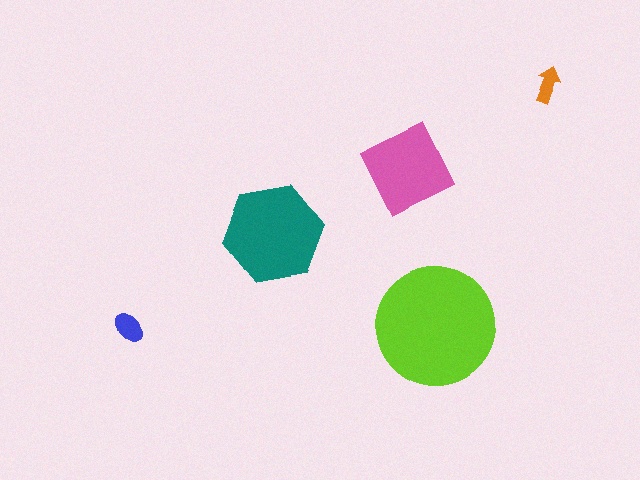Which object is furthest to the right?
The orange arrow is rightmost.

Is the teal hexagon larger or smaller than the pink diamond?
Larger.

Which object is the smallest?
The orange arrow.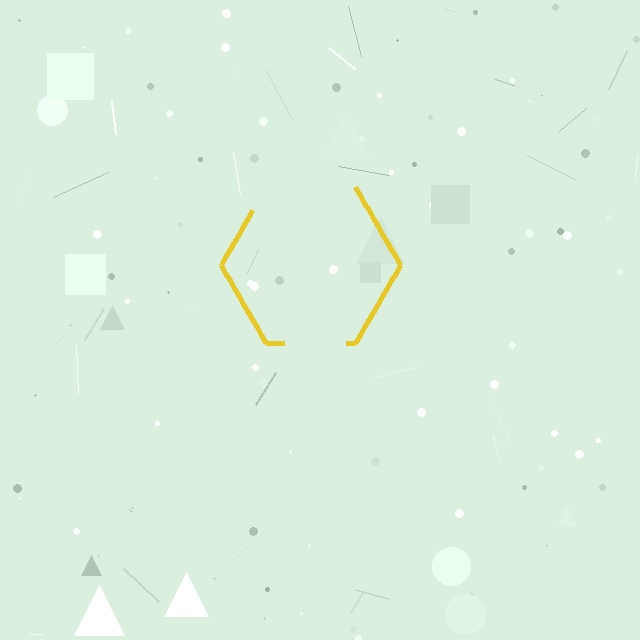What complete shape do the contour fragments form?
The contour fragments form a hexagon.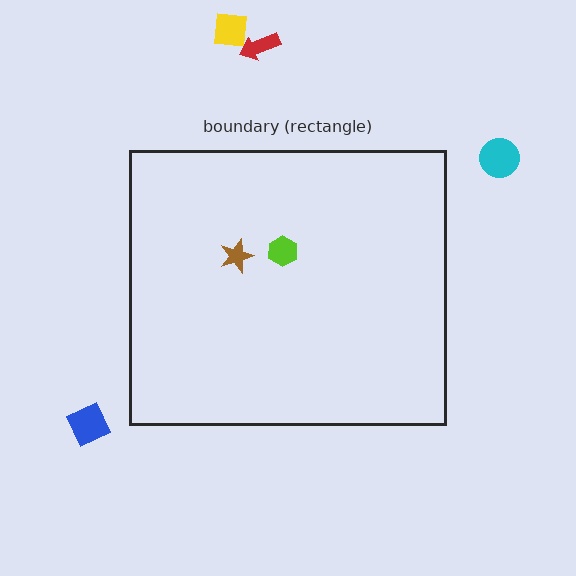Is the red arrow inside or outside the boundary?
Outside.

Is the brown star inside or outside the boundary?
Inside.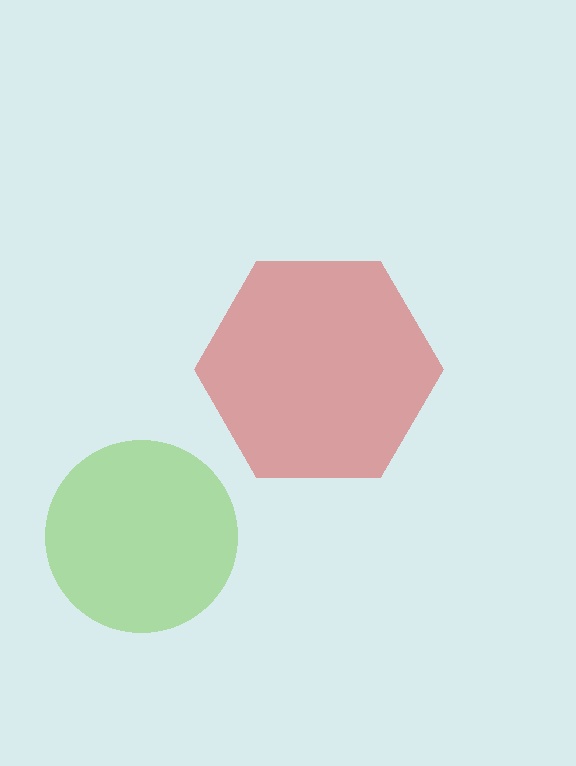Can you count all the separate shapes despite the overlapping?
Yes, there are 2 separate shapes.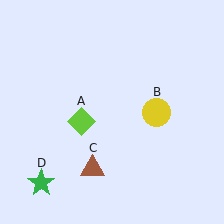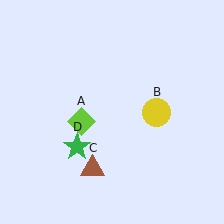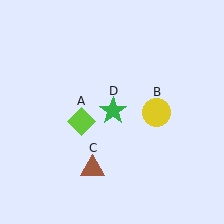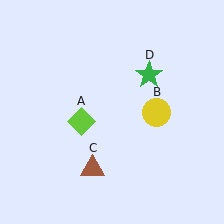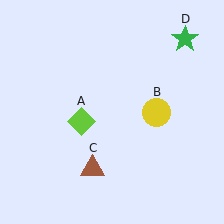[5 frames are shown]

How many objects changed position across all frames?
1 object changed position: green star (object D).